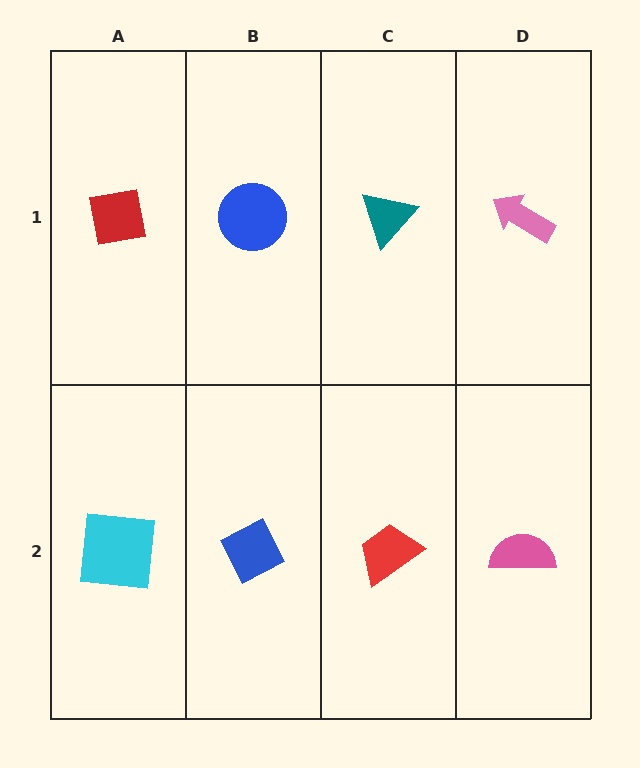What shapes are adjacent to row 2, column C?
A teal triangle (row 1, column C), a blue diamond (row 2, column B), a pink semicircle (row 2, column D).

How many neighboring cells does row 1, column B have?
3.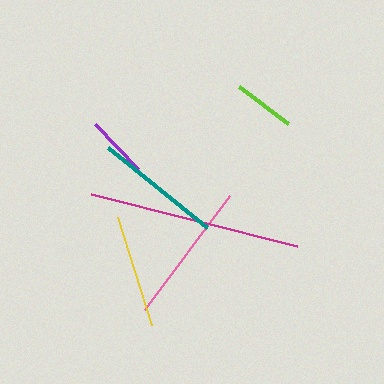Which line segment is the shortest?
The lime line is the shortest at approximately 61 pixels.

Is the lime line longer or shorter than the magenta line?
The magenta line is longer than the lime line.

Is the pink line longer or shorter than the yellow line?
The pink line is longer than the yellow line.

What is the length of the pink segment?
The pink segment is approximately 142 pixels long.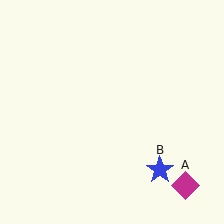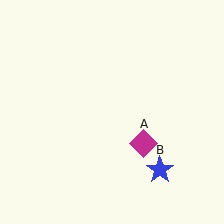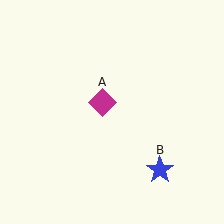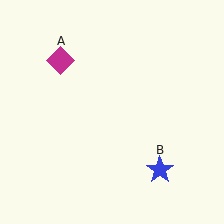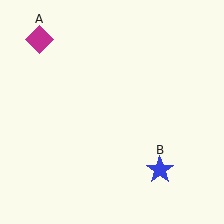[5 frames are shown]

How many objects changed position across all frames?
1 object changed position: magenta diamond (object A).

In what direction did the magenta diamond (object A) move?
The magenta diamond (object A) moved up and to the left.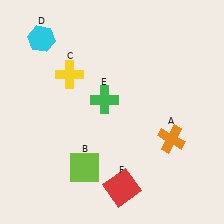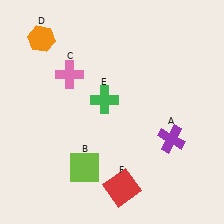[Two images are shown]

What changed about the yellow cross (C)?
In Image 1, C is yellow. In Image 2, it changed to pink.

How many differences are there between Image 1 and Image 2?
There are 3 differences between the two images.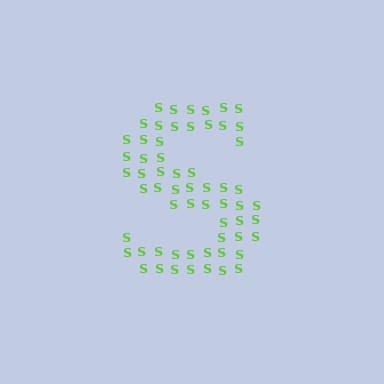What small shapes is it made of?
It is made of small letter S's.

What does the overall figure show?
The overall figure shows the letter S.